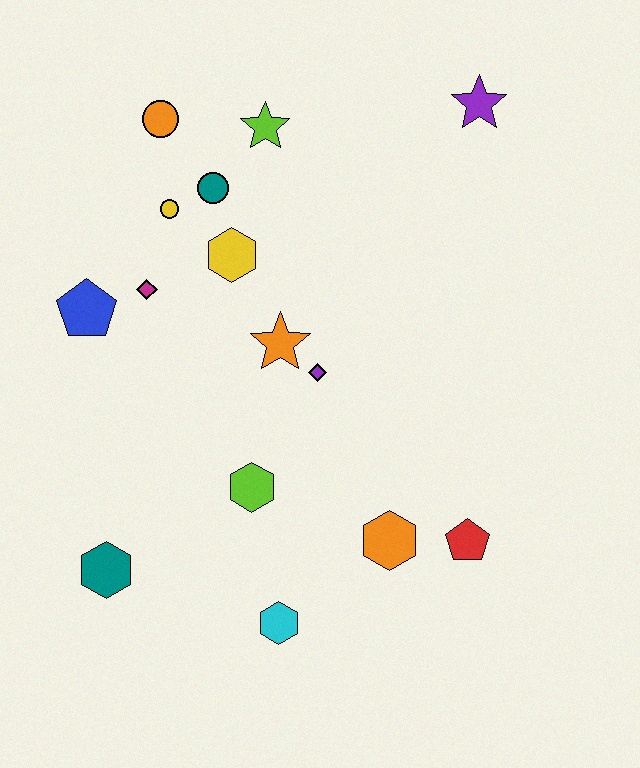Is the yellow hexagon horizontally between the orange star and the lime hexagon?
No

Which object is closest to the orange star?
The purple diamond is closest to the orange star.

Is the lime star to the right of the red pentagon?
No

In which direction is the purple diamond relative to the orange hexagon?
The purple diamond is above the orange hexagon.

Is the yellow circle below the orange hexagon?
No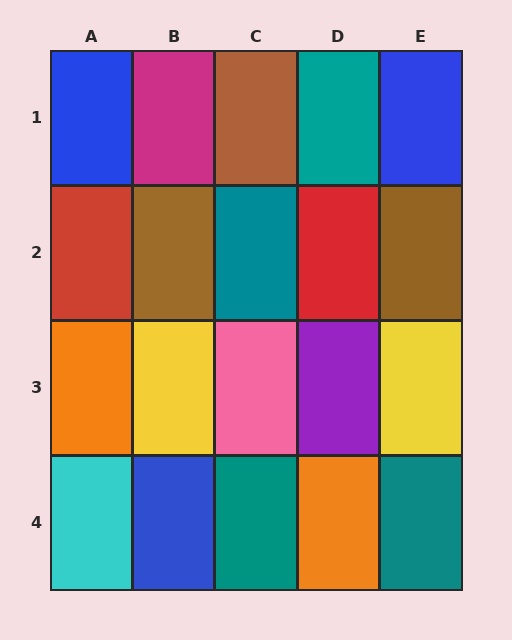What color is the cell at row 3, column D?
Purple.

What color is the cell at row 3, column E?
Yellow.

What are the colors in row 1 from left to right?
Blue, magenta, brown, teal, blue.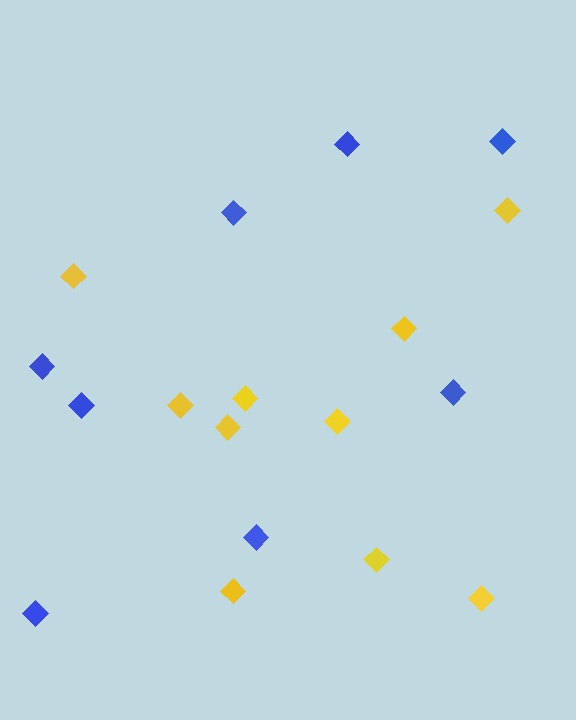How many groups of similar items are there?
There are 2 groups: one group of yellow diamonds (10) and one group of blue diamonds (8).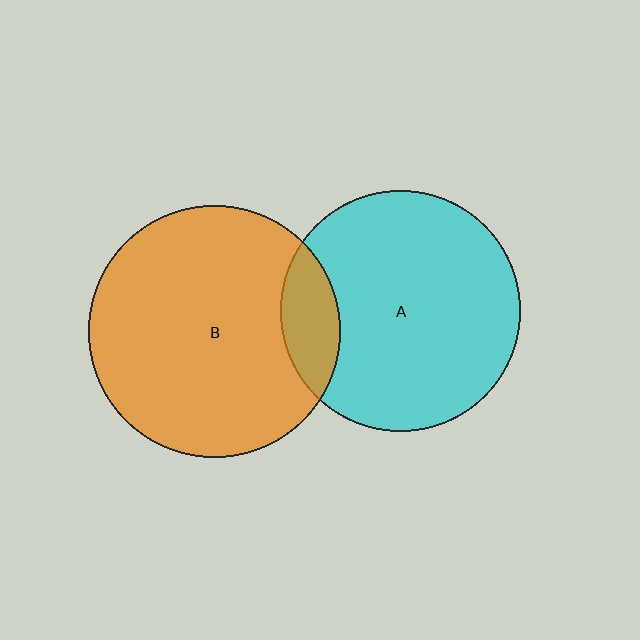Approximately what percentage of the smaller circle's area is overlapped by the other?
Approximately 15%.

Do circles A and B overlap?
Yes.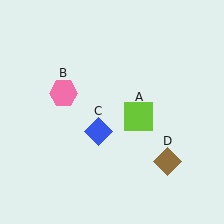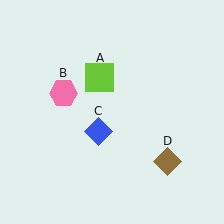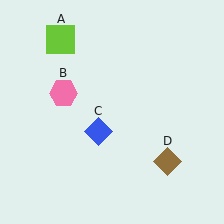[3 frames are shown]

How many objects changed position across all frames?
1 object changed position: lime square (object A).